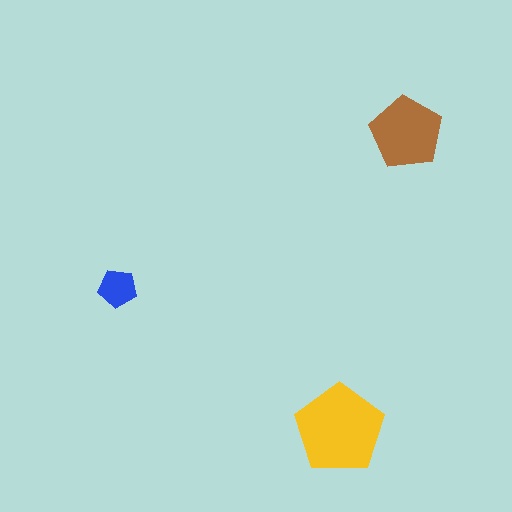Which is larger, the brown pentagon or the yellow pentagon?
The yellow one.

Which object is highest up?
The brown pentagon is topmost.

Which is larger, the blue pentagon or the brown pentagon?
The brown one.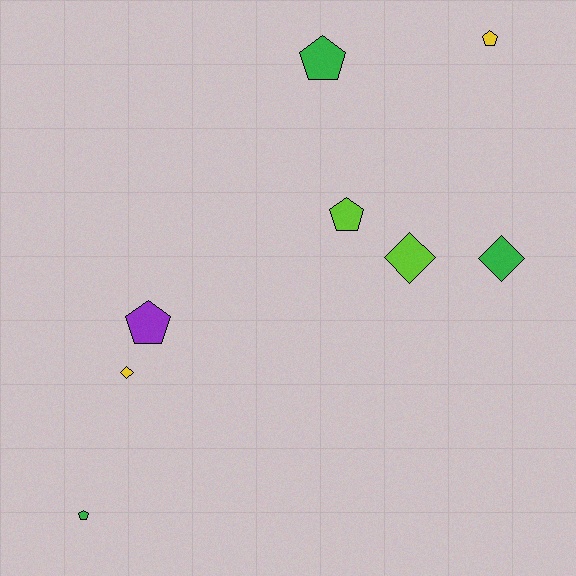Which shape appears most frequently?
Pentagon, with 5 objects.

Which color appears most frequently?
Green, with 3 objects.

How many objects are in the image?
There are 8 objects.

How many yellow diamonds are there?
There is 1 yellow diamond.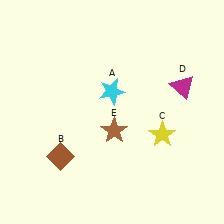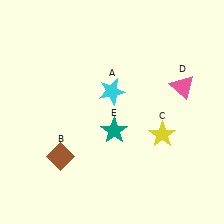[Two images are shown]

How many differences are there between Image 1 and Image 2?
There are 2 differences between the two images.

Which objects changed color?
D changed from magenta to pink. E changed from brown to teal.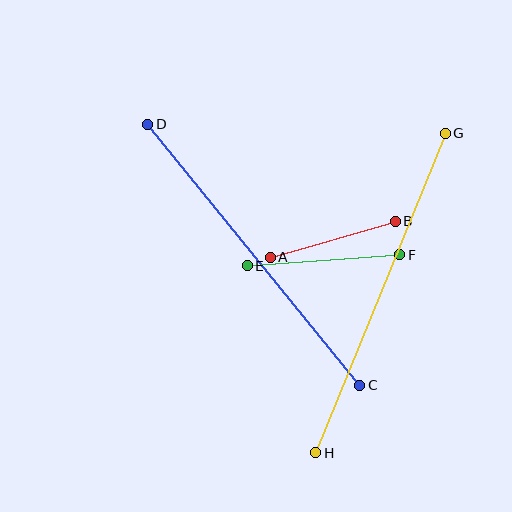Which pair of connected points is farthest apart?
Points G and H are farthest apart.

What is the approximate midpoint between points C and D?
The midpoint is at approximately (254, 255) pixels.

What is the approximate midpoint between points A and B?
The midpoint is at approximately (333, 239) pixels.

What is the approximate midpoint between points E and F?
The midpoint is at approximately (324, 260) pixels.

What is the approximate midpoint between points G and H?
The midpoint is at approximately (380, 293) pixels.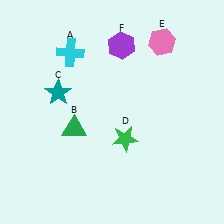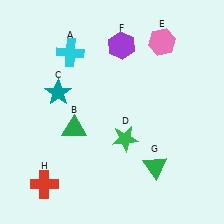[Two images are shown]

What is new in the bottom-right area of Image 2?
A green triangle (G) was added in the bottom-right area of Image 2.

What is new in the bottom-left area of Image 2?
A red cross (H) was added in the bottom-left area of Image 2.